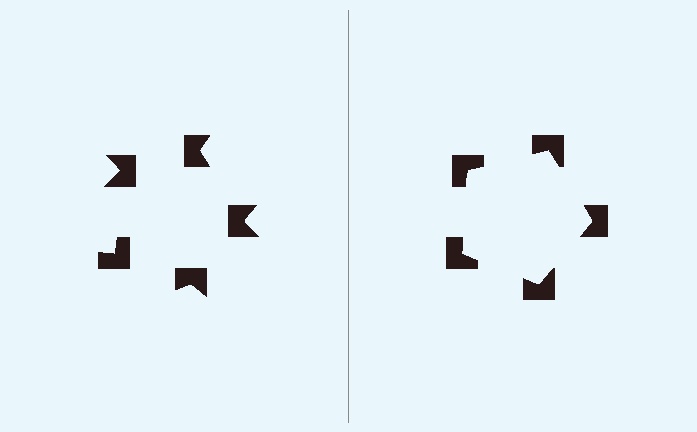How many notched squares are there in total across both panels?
10 — 5 on each side.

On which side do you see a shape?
An illusory pentagon appears on the right side. On the left side the wedge cuts are rotated, so no coherent shape forms.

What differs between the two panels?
The notched squares are positioned identically on both sides; only the wedge orientations differ. On the right they align to a pentagon; on the left they are misaligned.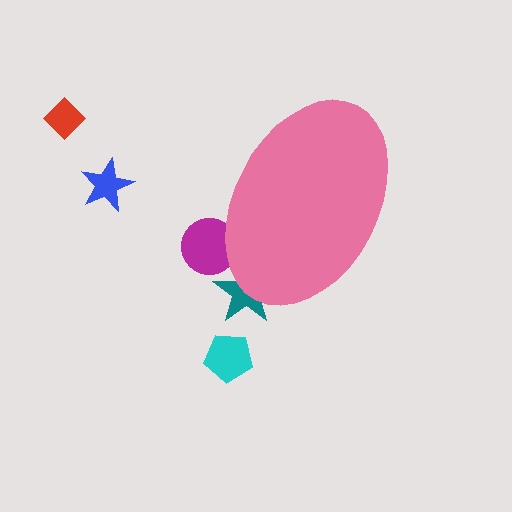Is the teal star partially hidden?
Yes, the teal star is partially hidden behind the pink ellipse.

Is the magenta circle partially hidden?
Yes, the magenta circle is partially hidden behind the pink ellipse.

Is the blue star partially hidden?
No, the blue star is fully visible.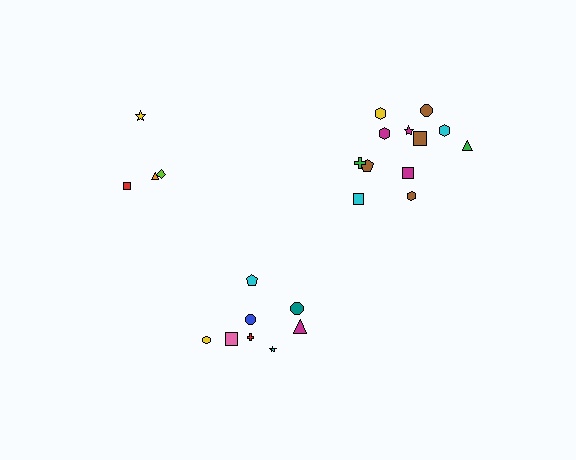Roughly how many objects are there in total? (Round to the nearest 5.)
Roughly 25 objects in total.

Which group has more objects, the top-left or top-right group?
The top-right group.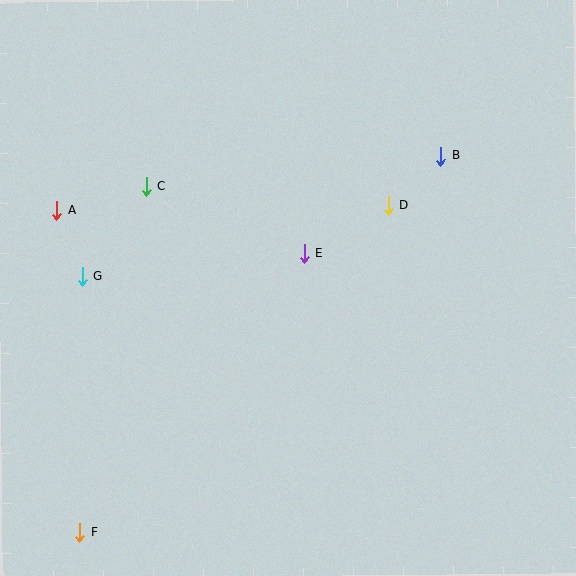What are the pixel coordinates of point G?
Point G is at (82, 276).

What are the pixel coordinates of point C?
Point C is at (146, 187).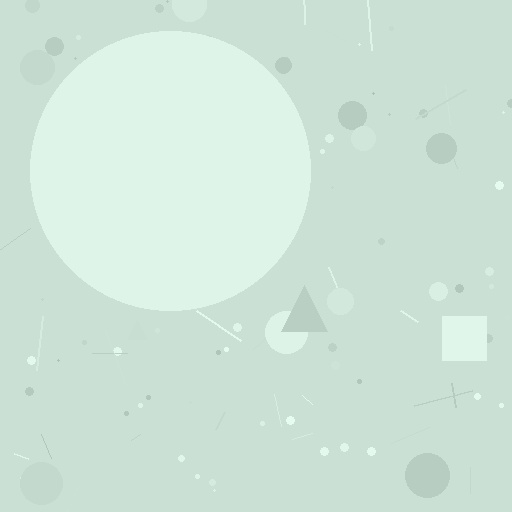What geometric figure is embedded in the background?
A circle is embedded in the background.